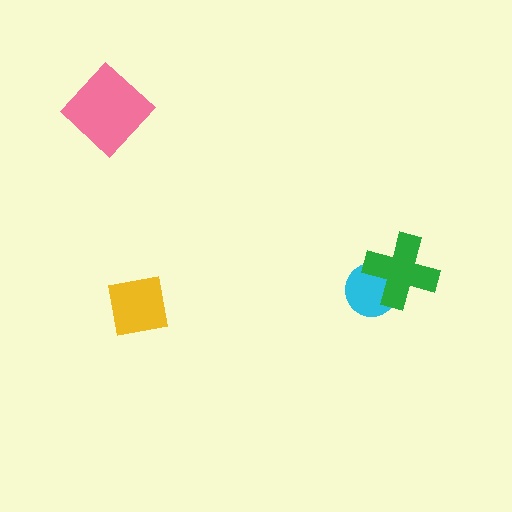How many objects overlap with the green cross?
1 object overlaps with the green cross.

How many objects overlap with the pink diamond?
0 objects overlap with the pink diamond.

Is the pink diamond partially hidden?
No, no other shape covers it.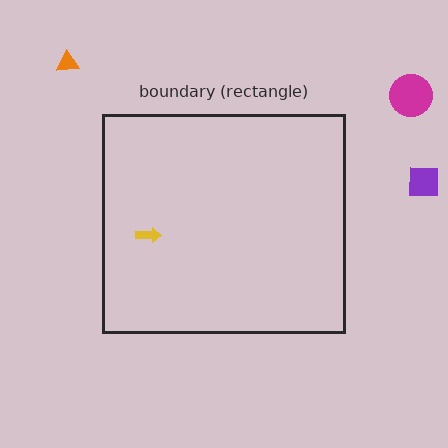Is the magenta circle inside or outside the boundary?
Outside.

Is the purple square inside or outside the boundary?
Outside.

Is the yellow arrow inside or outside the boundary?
Inside.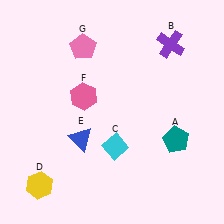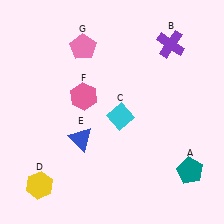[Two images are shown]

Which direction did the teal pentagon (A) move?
The teal pentagon (A) moved down.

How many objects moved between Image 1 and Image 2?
2 objects moved between the two images.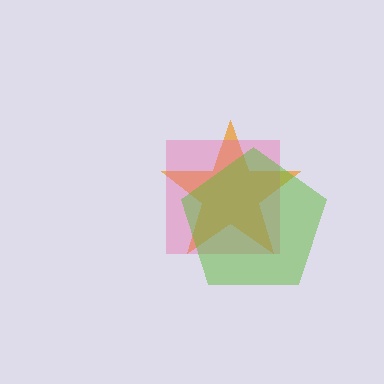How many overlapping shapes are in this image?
There are 3 overlapping shapes in the image.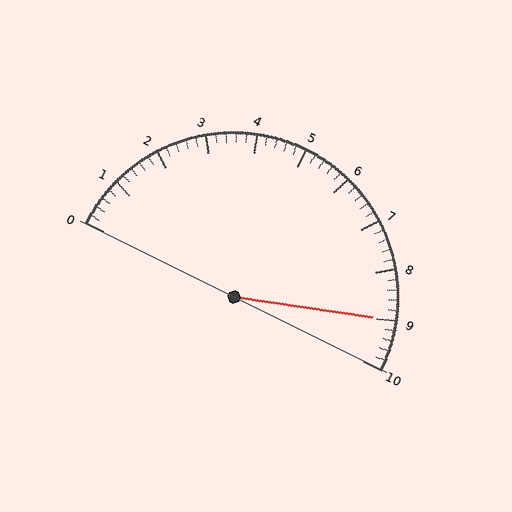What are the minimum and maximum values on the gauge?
The gauge ranges from 0 to 10.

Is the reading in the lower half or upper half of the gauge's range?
The reading is in the upper half of the range (0 to 10).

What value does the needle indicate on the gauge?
The needle indicates approximately 9.0.